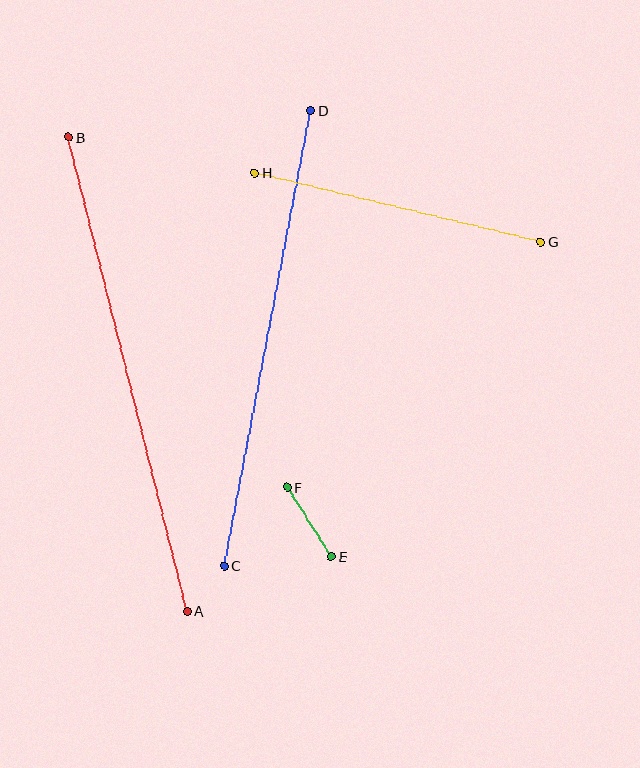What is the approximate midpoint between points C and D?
The midpoint is at approximately (268, 338) pixels.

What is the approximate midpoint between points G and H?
The midpoint is at approximately (398, 207) pixels.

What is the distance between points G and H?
The distance is approximately 294 pixels.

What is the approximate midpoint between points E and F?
The midpoint is at approximately (309, 522) pixels.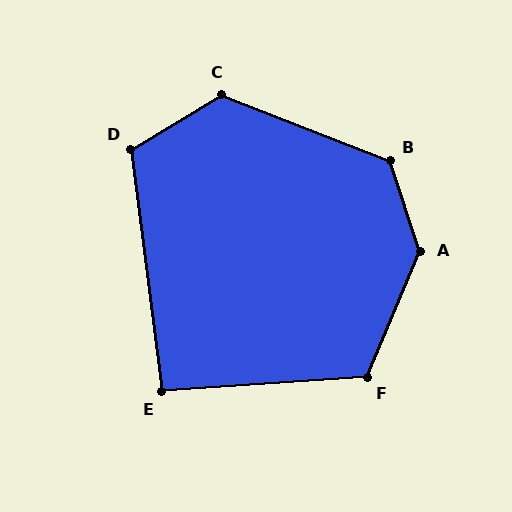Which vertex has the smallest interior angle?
E, at approximately 94 degrees.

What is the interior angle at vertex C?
Approximately 128 degrees (obtuse).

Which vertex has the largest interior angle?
A, at approximately 138 degrees.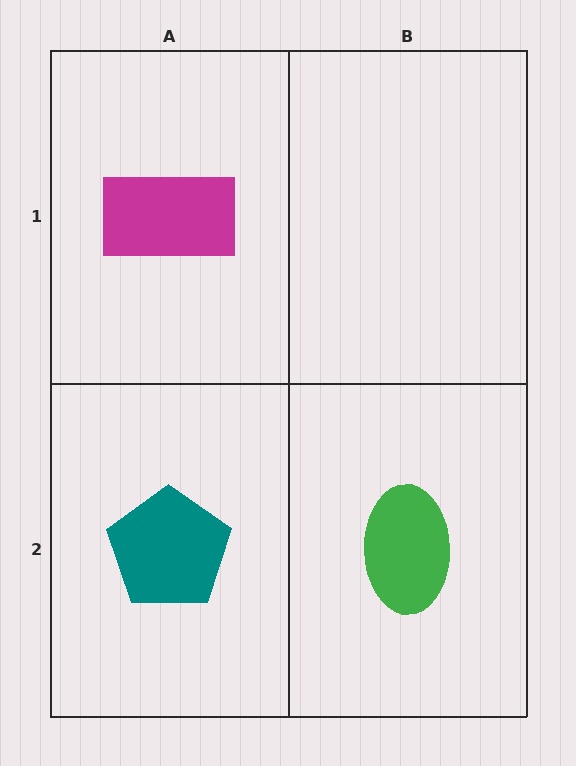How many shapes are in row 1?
1 shape.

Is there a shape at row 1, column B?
No, that cell is empty.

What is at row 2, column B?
A green ellipse.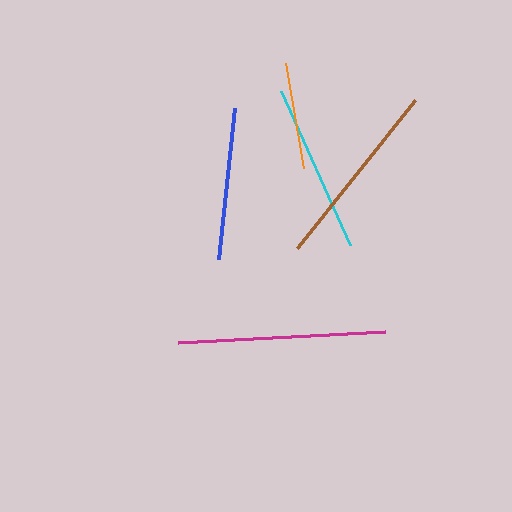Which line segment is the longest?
The magenta line is the longest at approximately 207 pixels.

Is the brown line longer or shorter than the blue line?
The brown line is longer than the blue line.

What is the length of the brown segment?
The brown segment is approximately 190 pixels long.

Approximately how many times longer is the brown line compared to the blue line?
The brown line is approximately 1.2 times the length of the blue line.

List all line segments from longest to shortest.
From longest to shortest: magenta, brown, cyan, blue, orange.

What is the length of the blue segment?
The blue segment is approximately 152 pixels long.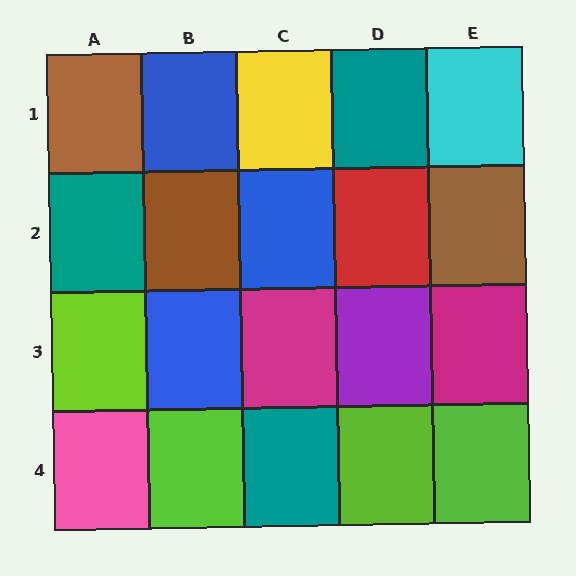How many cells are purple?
1 cell is purple.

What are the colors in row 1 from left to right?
Brown, blue, yellow, teal, cyan.